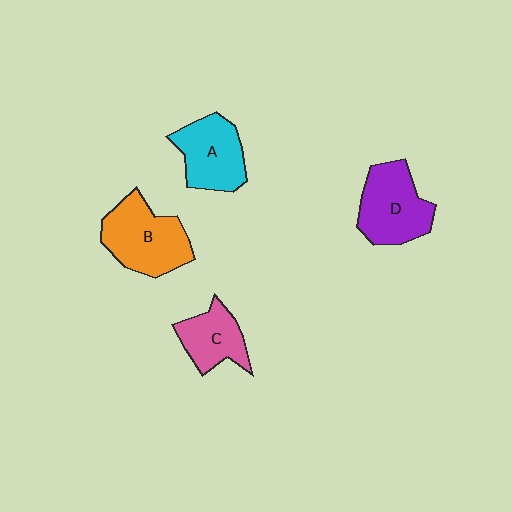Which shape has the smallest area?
Shape C (pink).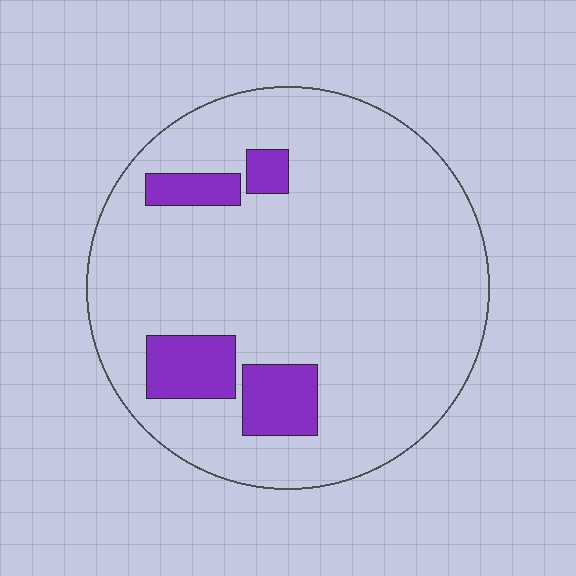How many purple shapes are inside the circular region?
4.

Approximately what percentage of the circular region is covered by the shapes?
Approximately 15%.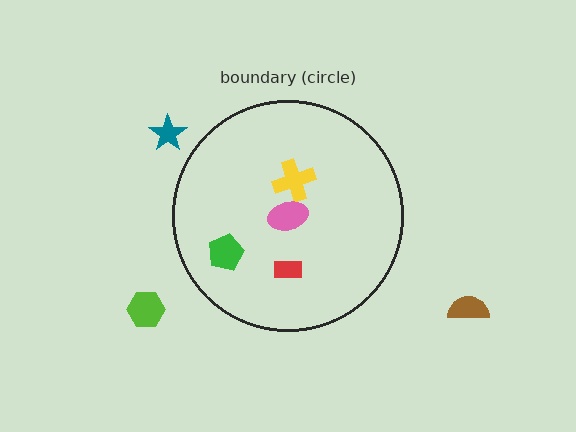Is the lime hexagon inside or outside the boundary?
Outside.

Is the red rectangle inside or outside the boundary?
Inside.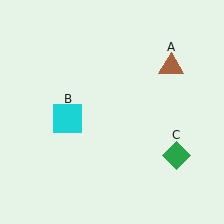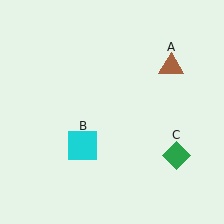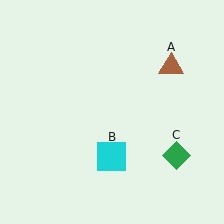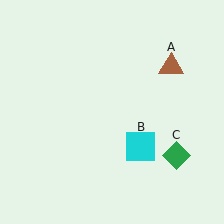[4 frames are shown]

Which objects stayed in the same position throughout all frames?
Brown triangle (object A) and green diamond (object C) remained stationary.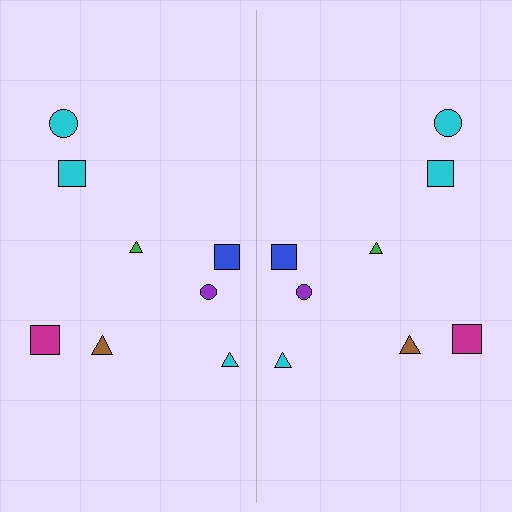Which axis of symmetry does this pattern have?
The pattern has a vertical axis of symmetry running through the center of the image.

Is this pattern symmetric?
Yes, this pattern has bilateral (reflection) symmetry.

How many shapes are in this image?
There are 16 shapes in this image.